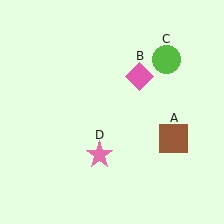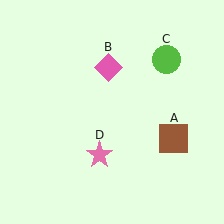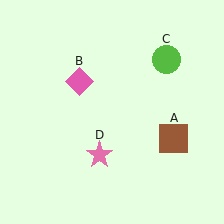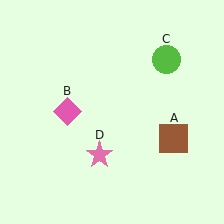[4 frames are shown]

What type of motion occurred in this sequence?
The pink diamond (object B) rotated counterclockwise around the center of the scene.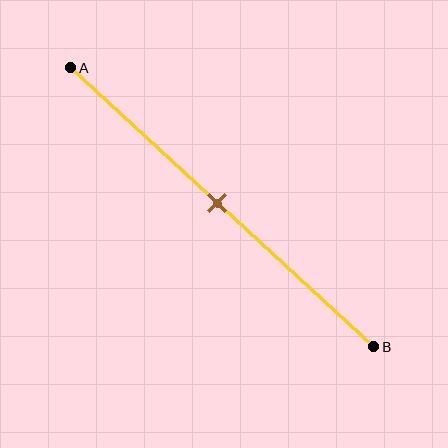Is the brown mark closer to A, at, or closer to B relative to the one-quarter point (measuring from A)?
The brown mark is closer to point B than the one-quarter point of segment AB.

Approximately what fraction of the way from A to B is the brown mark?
The brown mark is approximately 50% of the way from A to B.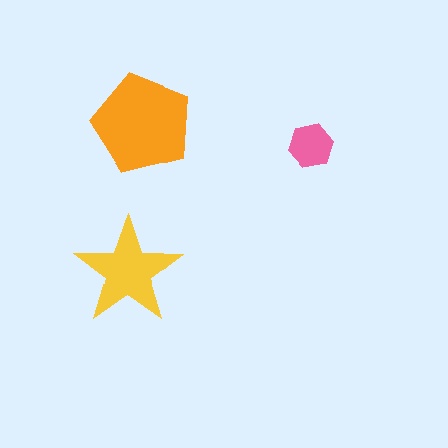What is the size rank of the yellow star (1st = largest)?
2nd.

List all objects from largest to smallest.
The orange pentagon, the yellow star, the pink hexagon.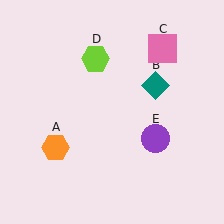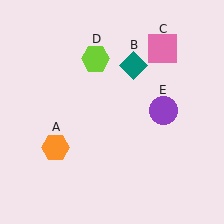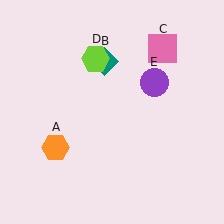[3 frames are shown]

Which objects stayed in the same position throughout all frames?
Orange hexagon (object A) and pink square (object C) and lime hexagon (object D) remained stationary.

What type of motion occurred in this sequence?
The teal diamond (object B), purple circle (object E) rotated counterclockwise around the center of the scene.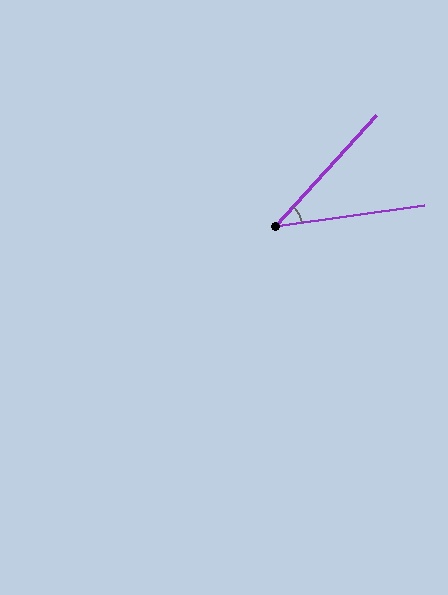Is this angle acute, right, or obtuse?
It is acute.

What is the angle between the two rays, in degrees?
Approximately 40 degrees.